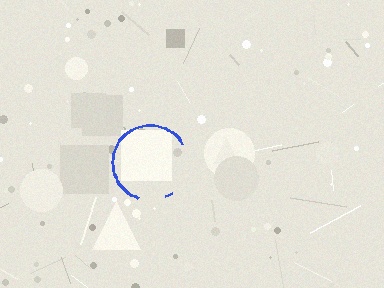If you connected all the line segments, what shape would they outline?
They would outline a circle.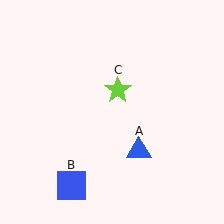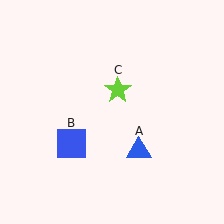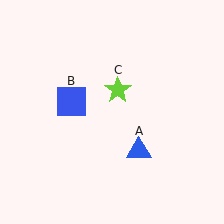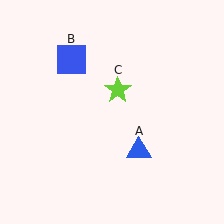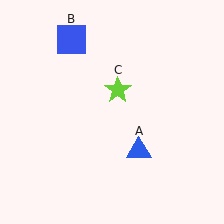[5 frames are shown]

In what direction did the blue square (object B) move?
The blue square (object B) moved up.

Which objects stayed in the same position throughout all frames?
Blue triangle (object A) and lime star (object C) remained stationary.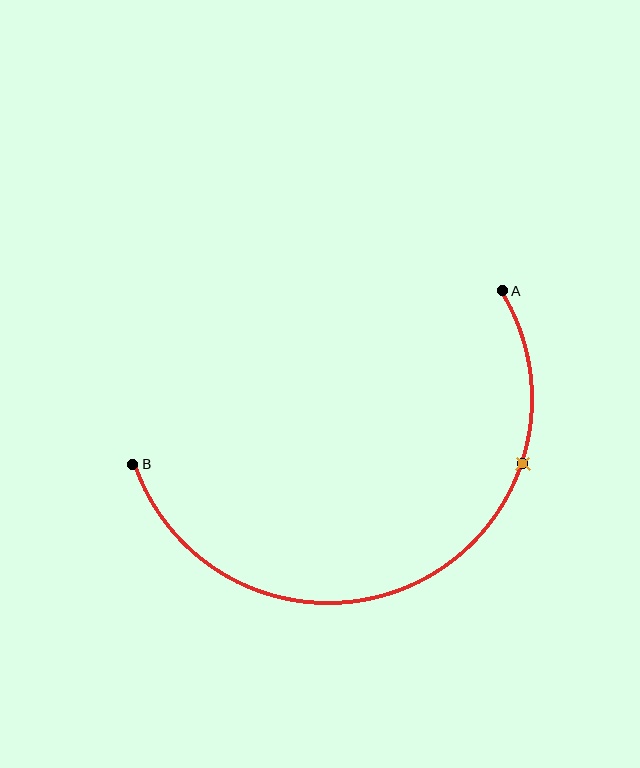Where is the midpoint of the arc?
The arc midpoint is the point on the curve farthest from the straight line joining A and B. It sits below that line.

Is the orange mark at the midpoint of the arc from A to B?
No. The orange mark lies on the arc but is closer to endpoint A. The arc midpoint would be at the point on the curve equidistant along the arc from both A and B.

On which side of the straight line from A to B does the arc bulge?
The arc bulges below the straight line connecting A and B.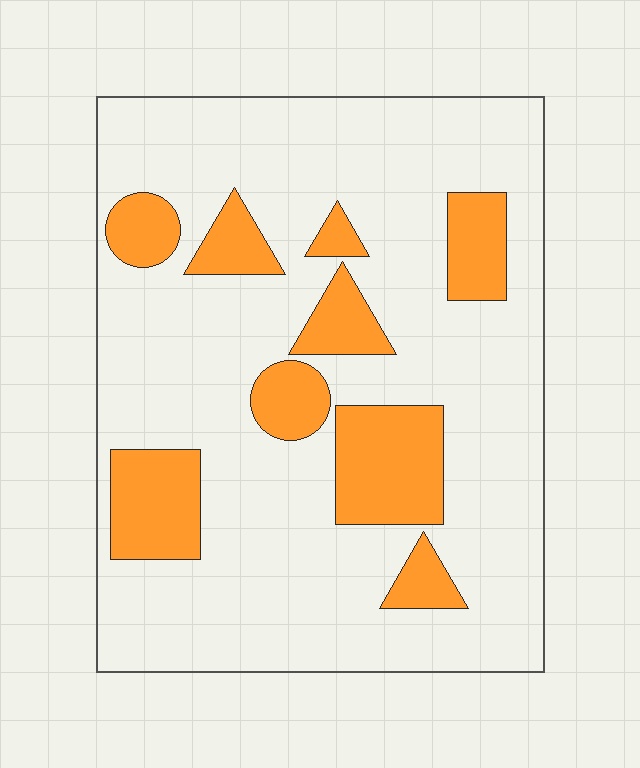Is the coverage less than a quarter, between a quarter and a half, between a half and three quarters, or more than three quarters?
Less than a quarter.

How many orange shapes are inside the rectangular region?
9.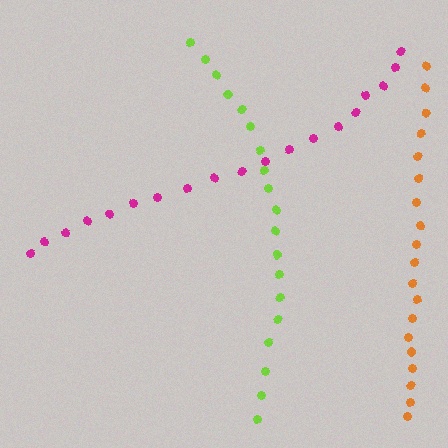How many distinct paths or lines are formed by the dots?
There are 3 distinct paths.